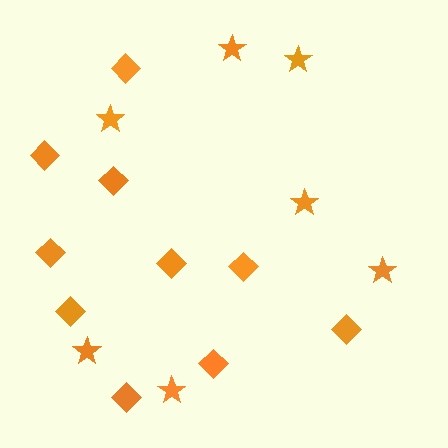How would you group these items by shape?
There are 2 groups: one group of diamonds (10) and one group of stars (7).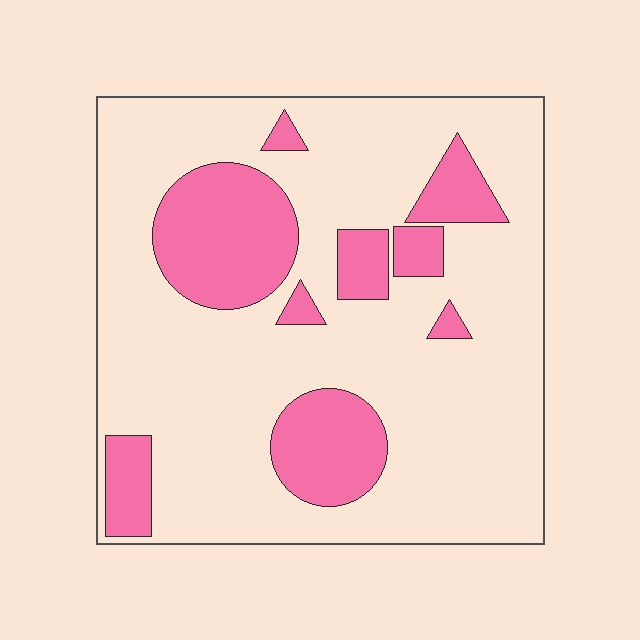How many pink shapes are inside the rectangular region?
9.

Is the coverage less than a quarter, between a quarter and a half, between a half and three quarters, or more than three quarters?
Less than a quarter.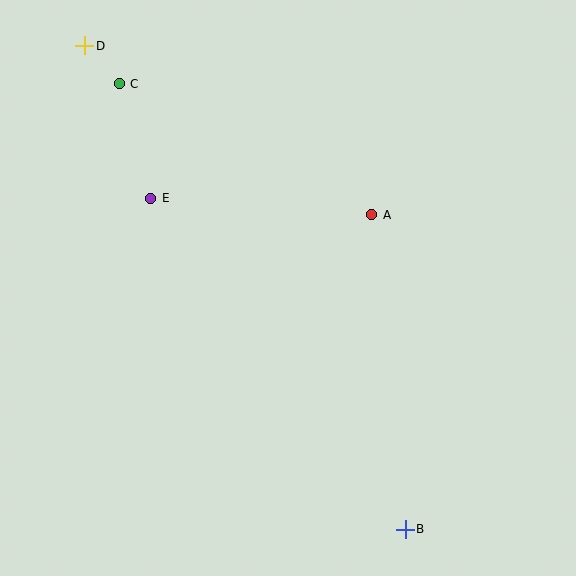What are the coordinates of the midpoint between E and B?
The midpoint between E and B is at (278, 364).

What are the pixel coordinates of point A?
Point A is at (372, 215).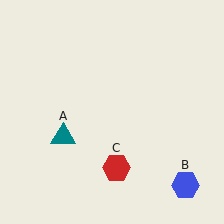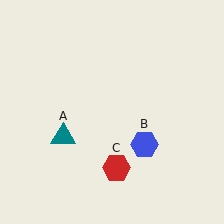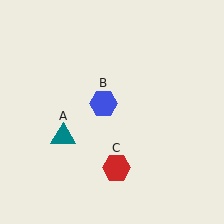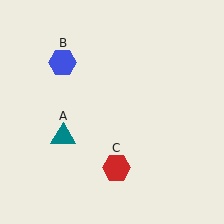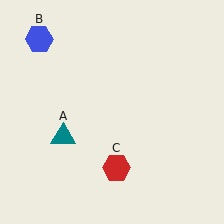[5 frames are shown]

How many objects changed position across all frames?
1 object changed position: blue hexagon (object B).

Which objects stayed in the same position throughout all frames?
Teal triangle (object A) and red hexagon (object C) remained stationary.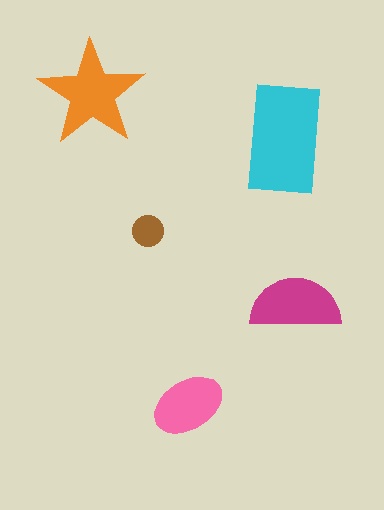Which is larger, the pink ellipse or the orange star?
The orange star.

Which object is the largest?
The cyan rectangle.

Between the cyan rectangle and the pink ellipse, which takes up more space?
The cyan rectangle.